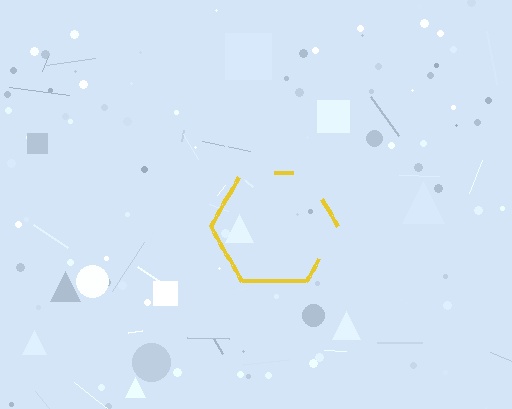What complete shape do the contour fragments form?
The contour fragments form a hexagon.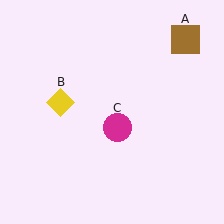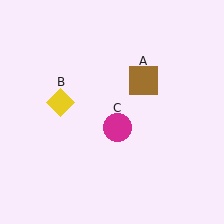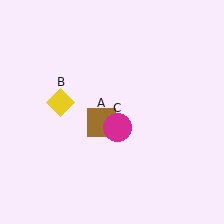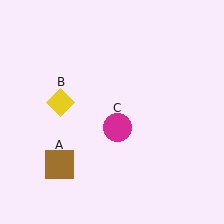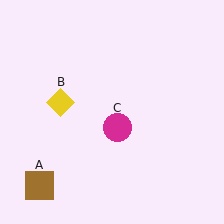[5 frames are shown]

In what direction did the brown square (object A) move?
The brown square (object A) moved down and to the left.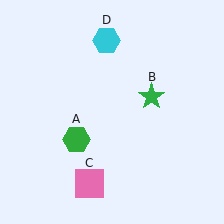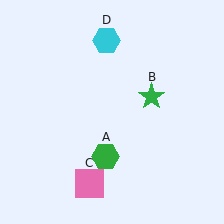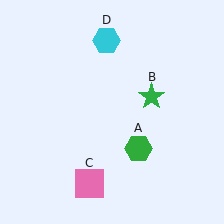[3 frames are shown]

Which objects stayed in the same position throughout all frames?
Green star (object B) and pink square (object C) and cyan hexagon (object D) remained stationary.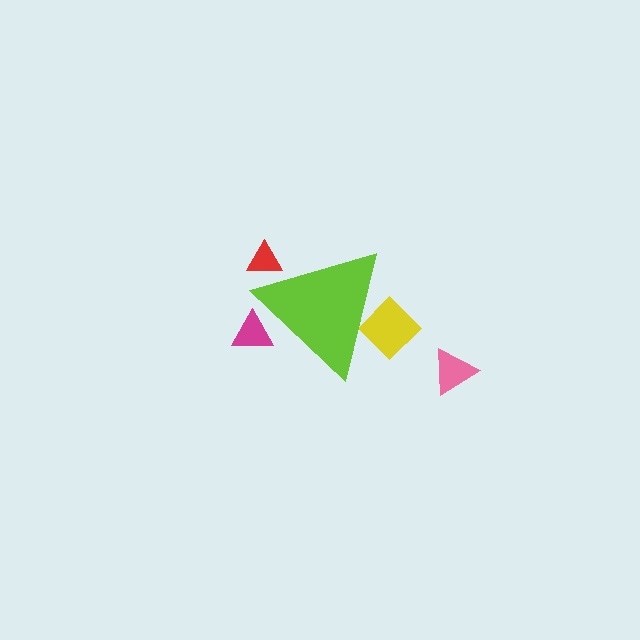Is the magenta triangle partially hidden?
Yes, the magenta triangle is partially hidden behind the lime triangle.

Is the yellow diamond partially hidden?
Yes, the yellow diamond is partially hidden behind the lime triangle.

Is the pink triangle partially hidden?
No, the pink triangle is fully visible.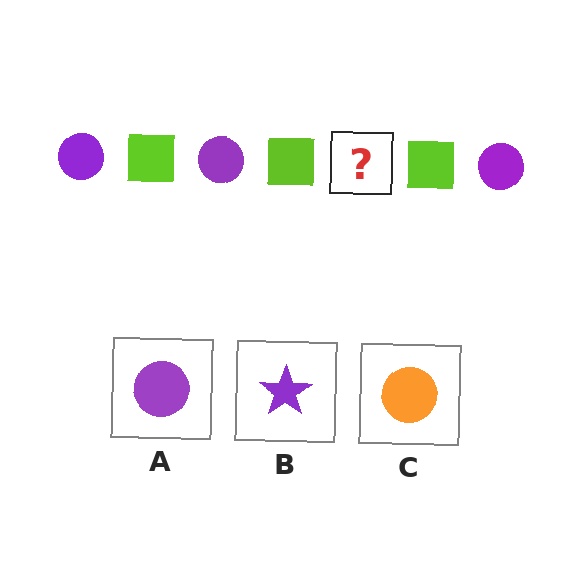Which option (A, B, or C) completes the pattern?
A.